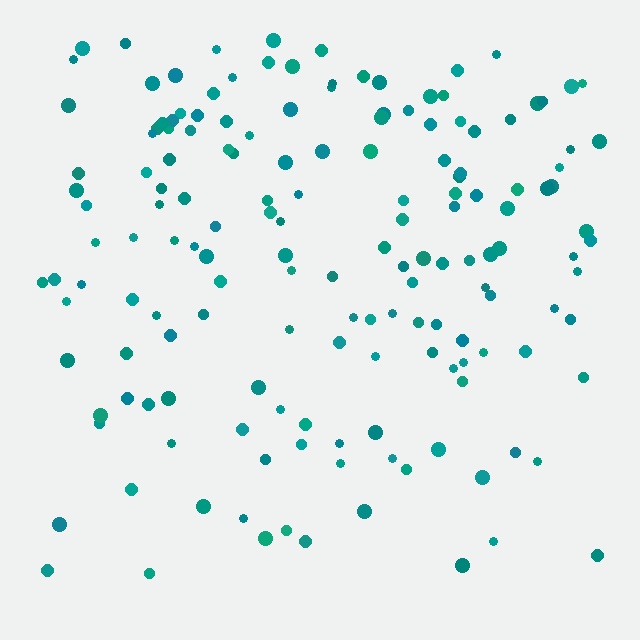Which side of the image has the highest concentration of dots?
The top.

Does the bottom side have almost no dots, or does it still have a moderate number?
Still a moderate number, just noticeably fewer than the top.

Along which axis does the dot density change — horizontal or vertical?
Vertical.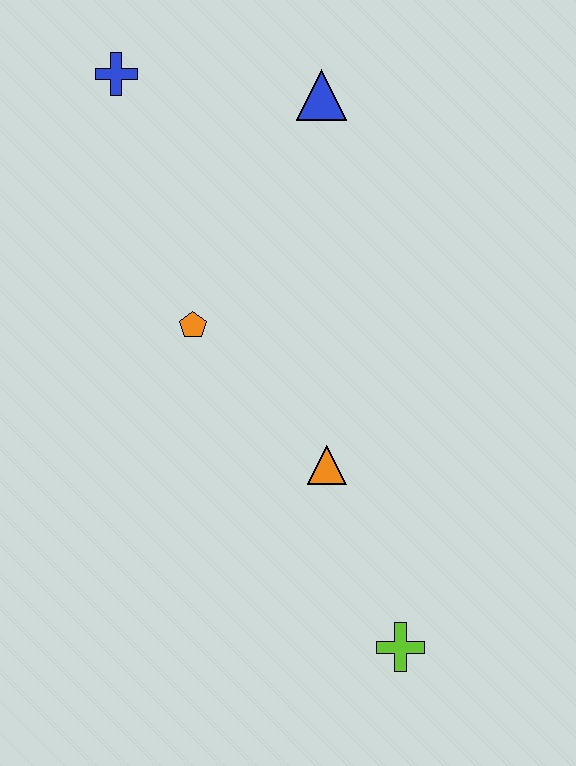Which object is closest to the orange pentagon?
The orange triangle is closest to the orange pentagon.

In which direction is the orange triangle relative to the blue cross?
The orange triangle is below the blue cross.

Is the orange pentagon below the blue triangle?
Yes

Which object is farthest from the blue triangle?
The lime cross is farthest from the blue triangle.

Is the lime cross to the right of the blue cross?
Yes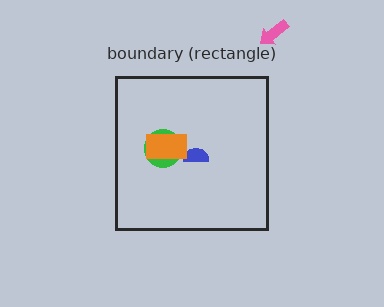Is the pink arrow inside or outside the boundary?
Outside.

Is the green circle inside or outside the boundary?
Inside.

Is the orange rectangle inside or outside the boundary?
Inside.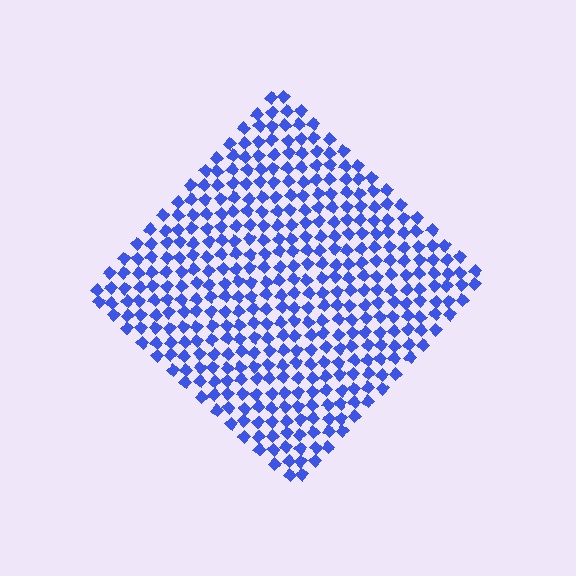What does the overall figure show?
The overall figure shows a diamond.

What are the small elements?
The small elements are diamonds.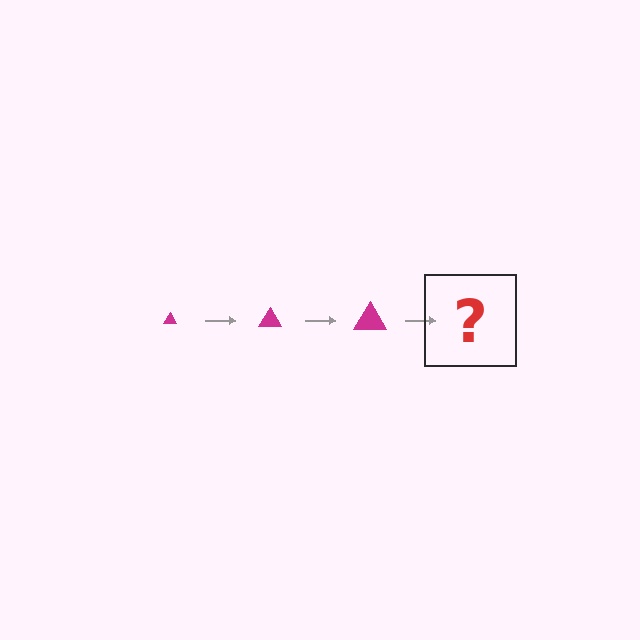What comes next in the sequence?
The next element should be a magenta triangle, larger than the previous one.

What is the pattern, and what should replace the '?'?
The pattern is that the triangle gets progressively larger each step. The '?' should be a magenta triangle, larger than the previous one.